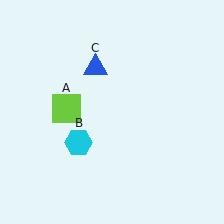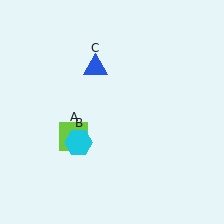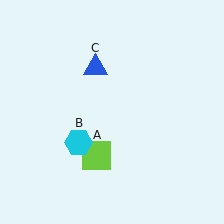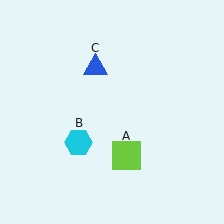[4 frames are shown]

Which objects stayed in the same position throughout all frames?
Cyan hexagon (object B) and blue triangle (object C) remained stationary.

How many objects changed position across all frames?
1 object changed position: lime square (object A).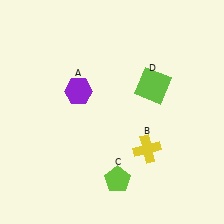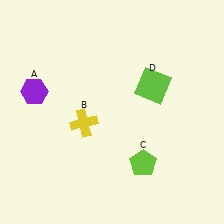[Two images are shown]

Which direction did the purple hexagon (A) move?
The purple hexagon (A) moved left.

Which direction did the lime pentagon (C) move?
The lime pentagon (C) moved right.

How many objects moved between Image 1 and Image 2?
3 objects moved between the two images.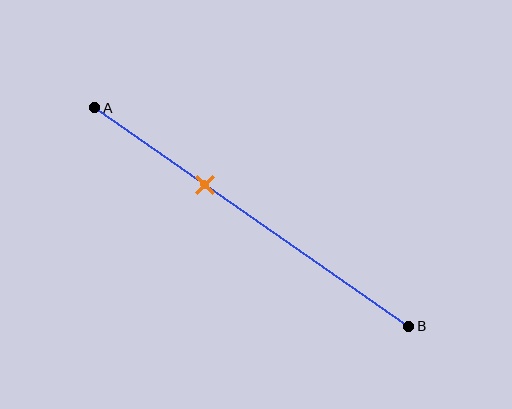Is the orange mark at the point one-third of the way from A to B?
Yes, the mark is approximately at the one-third point.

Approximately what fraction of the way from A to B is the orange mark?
The orange mark is approximately 35% of the way from A to B.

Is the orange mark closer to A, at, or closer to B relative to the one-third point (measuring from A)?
The orange mark is approximately at the one-third point of segment AB.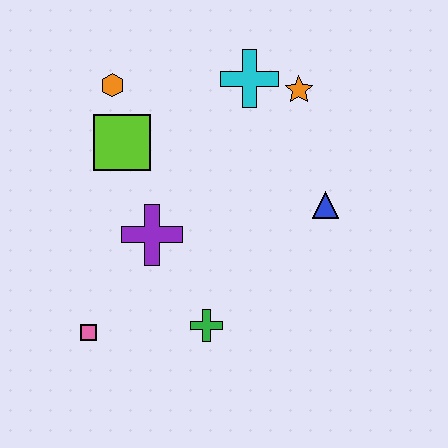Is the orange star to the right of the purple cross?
Yes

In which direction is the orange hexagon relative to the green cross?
The orange hexagon is above the green cross.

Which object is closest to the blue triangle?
The orange star is closest to the blue triangle.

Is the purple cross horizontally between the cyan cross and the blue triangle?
No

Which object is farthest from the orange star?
The pink square is farthest from the orange star.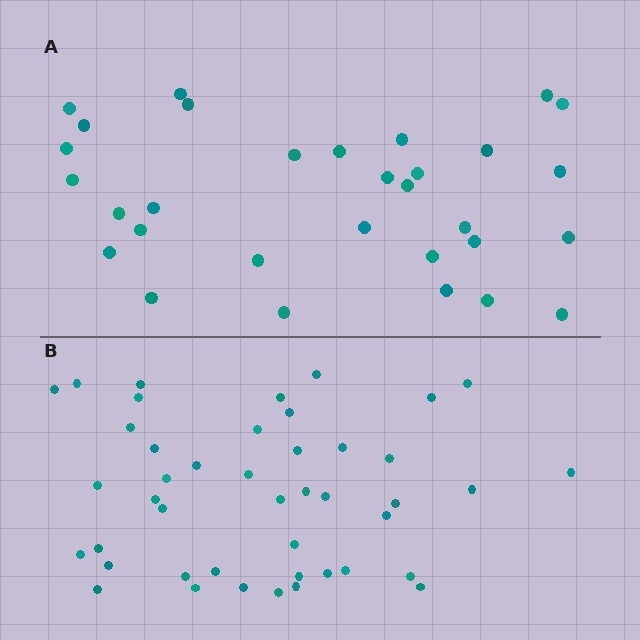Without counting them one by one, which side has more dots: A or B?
Region B (the bottom region) has more dots.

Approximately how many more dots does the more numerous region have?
Region B has approximately 15 more dots than region A.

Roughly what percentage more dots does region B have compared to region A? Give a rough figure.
About 40% more.